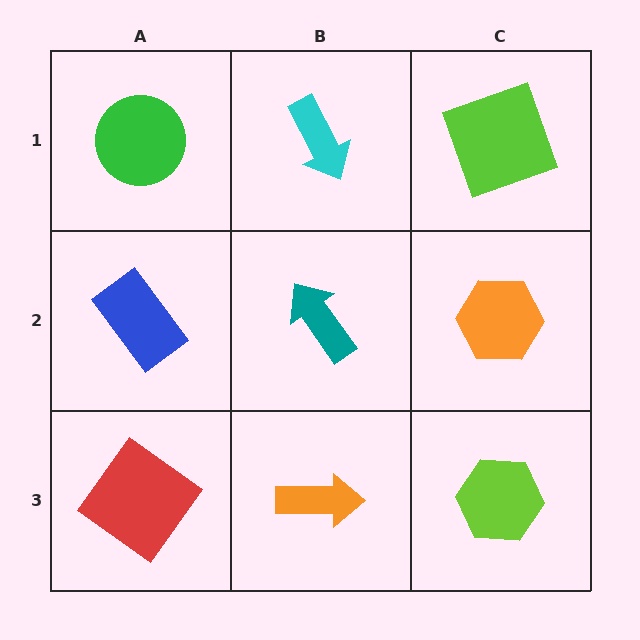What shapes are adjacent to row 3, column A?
A blue rectangle (row 2, column A), an orange arrow (row 3, column B).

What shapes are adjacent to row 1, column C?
An orange hexagon (row 2, column C), a cyan arrow (row 1, column B).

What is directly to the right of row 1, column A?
A cyan arrow.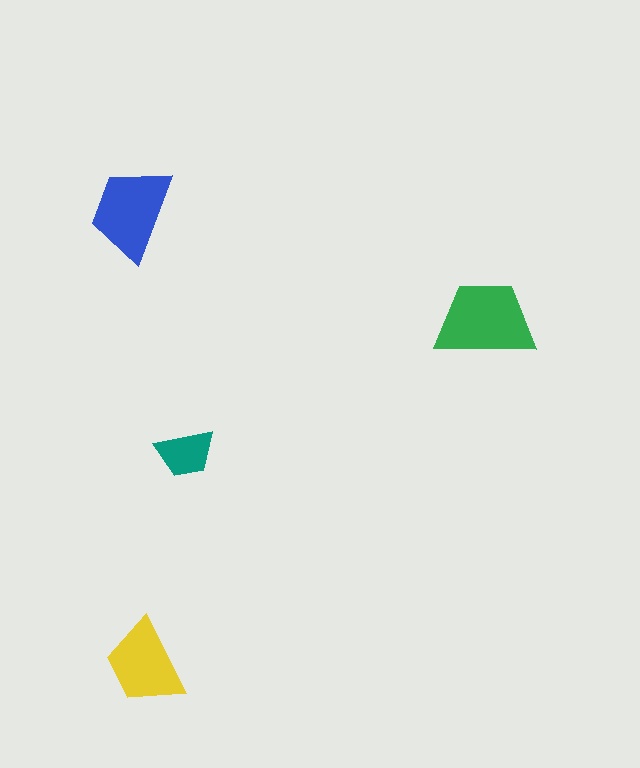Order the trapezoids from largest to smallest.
the green one, the blue one, the yellow one, the teal one.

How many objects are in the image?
There are 4 objects in the image.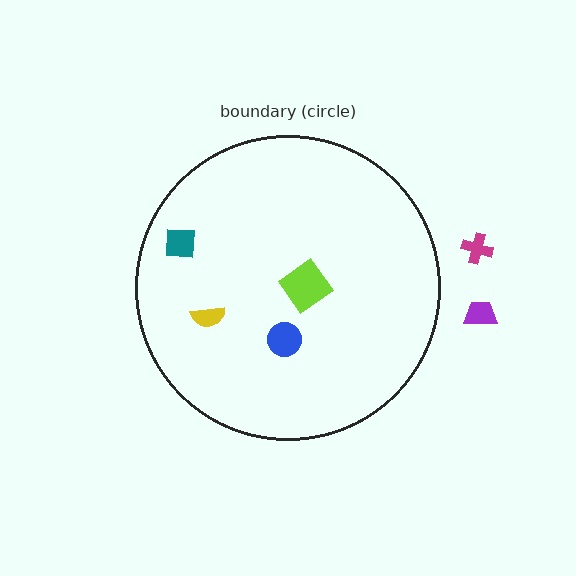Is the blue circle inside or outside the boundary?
Inside.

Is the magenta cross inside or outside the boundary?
Outside.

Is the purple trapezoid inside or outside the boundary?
Outside.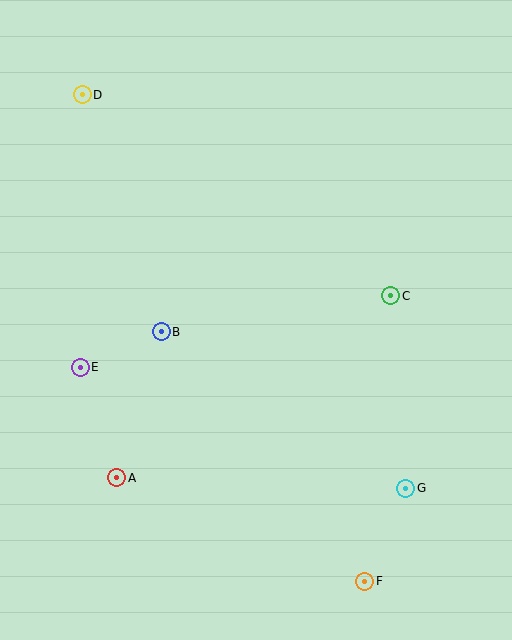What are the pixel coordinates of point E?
Point E is at (80, 367).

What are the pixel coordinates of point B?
Point B is at (161, 332).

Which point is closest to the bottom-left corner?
Point A is closest to the bottom-left corner.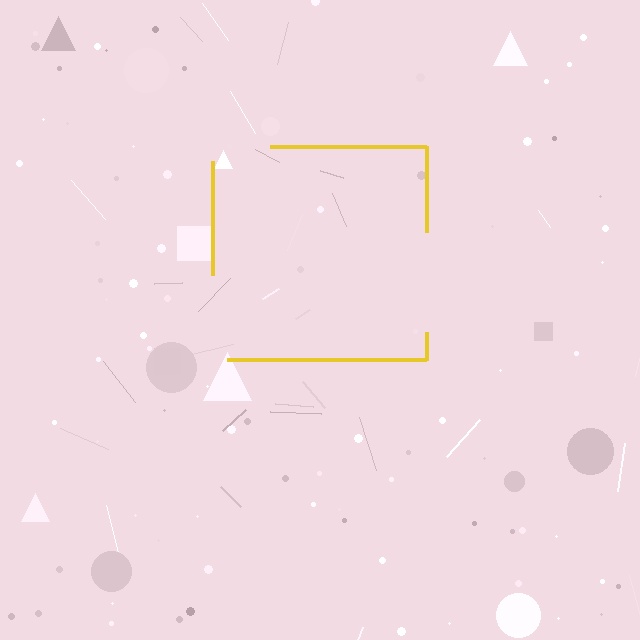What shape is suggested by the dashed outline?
The dashed outline suggests a square.